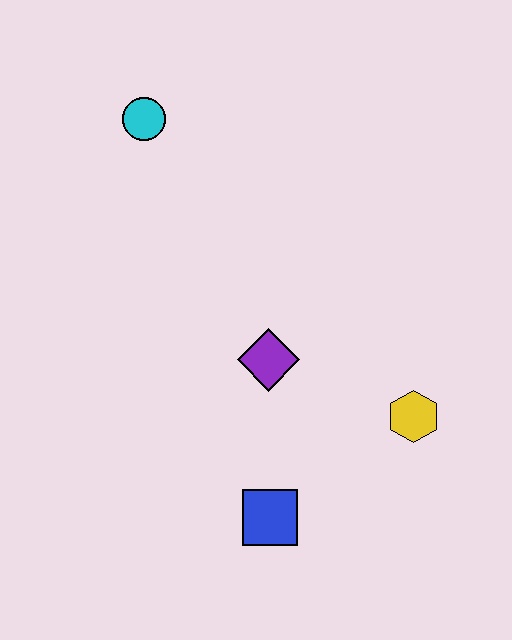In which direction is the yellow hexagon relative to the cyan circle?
The yellow hexagon is below the cyan circle.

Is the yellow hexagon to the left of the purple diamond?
No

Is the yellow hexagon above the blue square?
Yes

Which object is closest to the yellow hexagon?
The purple diamond is closest to the yellow hexagon.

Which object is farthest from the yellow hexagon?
The cyan circle is farthest from the yellow hexagon.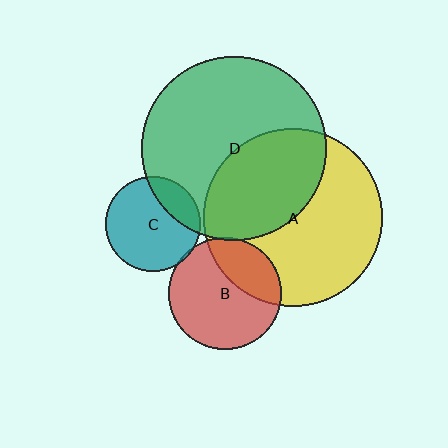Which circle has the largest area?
Circle D (green).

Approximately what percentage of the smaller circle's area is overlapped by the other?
Approximately 20%.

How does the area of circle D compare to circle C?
Approximately 3.8 times.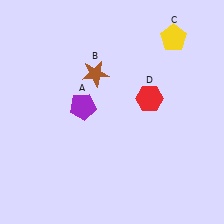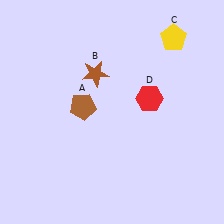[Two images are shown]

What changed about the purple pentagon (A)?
In Image 1, A is purple. In Image 2, it changed to brown.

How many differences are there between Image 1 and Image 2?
There is 1 difference between the two images.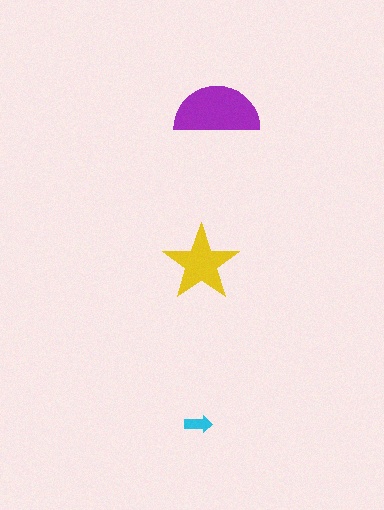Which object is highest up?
The purple semicircle is topmost.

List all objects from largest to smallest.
The purple semicircle, the yellow star, the cyan arrow.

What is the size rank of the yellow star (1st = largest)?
2nd.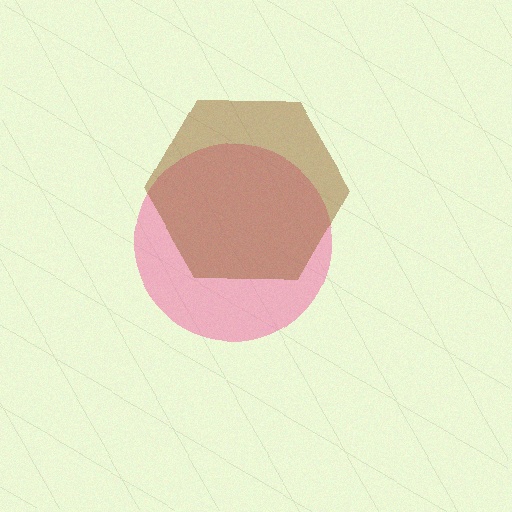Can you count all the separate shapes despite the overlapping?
Yes, there are 2 separate shapes.